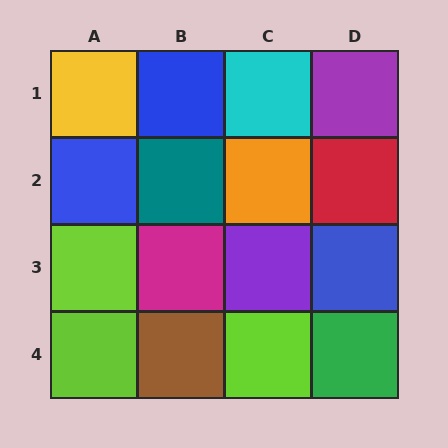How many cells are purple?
2 cells are purple.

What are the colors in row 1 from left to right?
Yellow, blue, cyan, purple.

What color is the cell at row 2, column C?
Orange.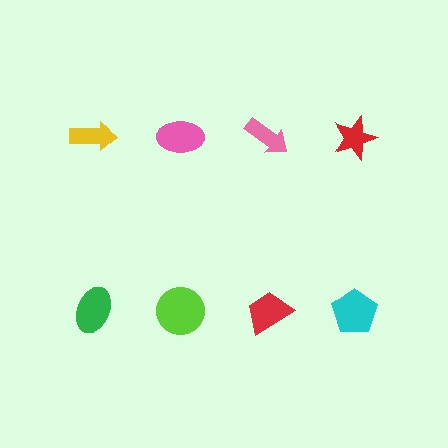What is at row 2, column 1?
A green ellipse.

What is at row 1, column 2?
A pink ellipse.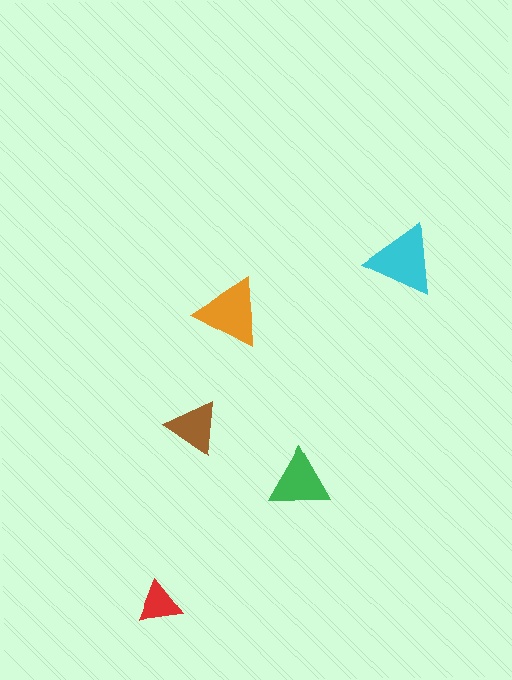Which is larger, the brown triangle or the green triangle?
The green one.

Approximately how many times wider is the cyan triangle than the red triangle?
About 1.5 times wider.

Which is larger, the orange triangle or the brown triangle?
The orange one.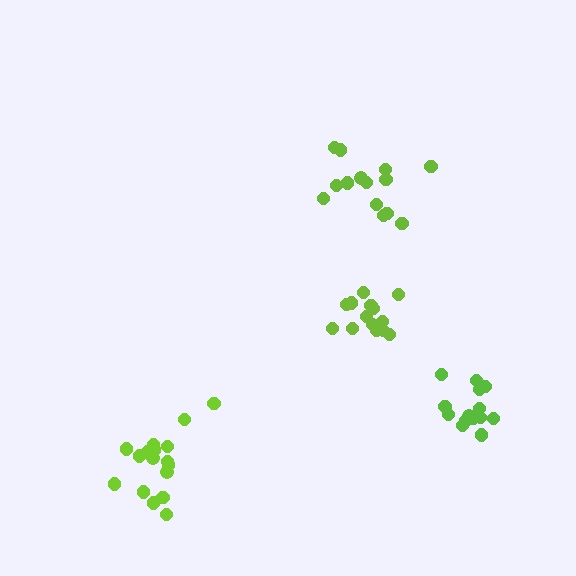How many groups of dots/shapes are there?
There are 4 groups.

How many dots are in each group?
Group 1: 14 dots, Group 2: 14 dots, Group 3: 14 dots, Group 4: 17 dots (59 total).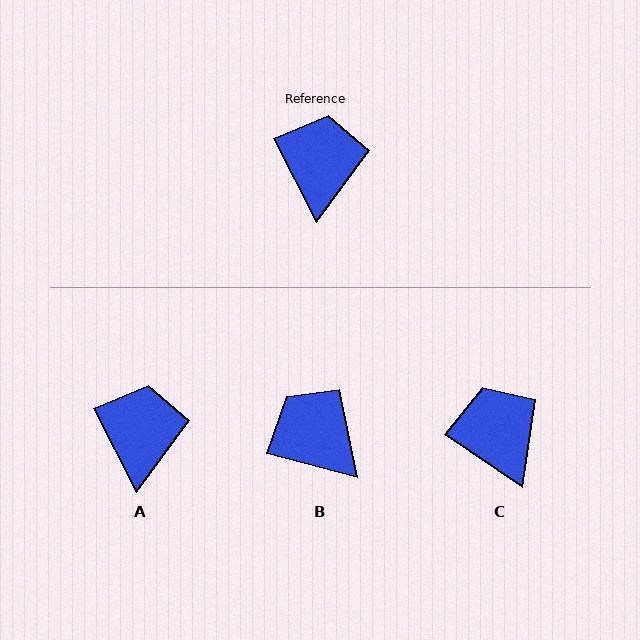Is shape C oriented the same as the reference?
No, it is off by about 28 degrees.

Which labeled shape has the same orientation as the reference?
A.